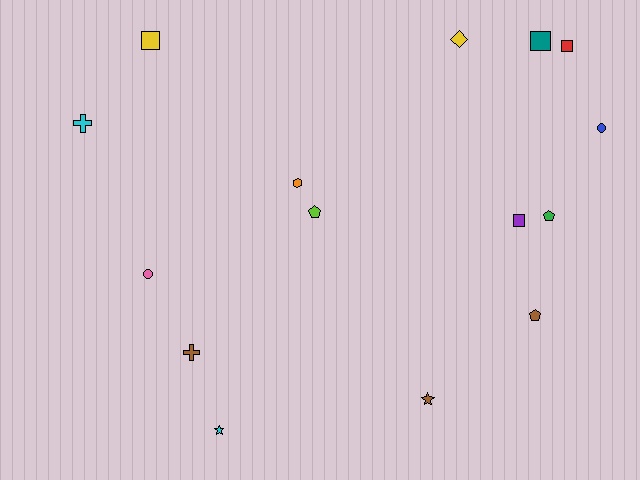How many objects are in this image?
There are 15 objects.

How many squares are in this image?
There are 4 squares.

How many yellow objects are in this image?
There are 2 yellow objects.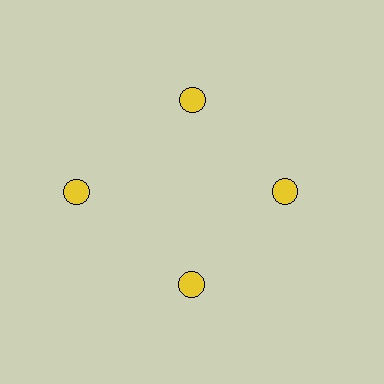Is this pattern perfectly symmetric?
No. The 4 yellow circles are arranged in a ring, but one element near the 9 o'clock position is pushed outward from the center, breaking the 4-fold rotational symmetry.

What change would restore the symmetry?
The symmetry would be restored by moving it inward, back onto the ring so that all 4 circles sit at equal angles and equal distance from the center.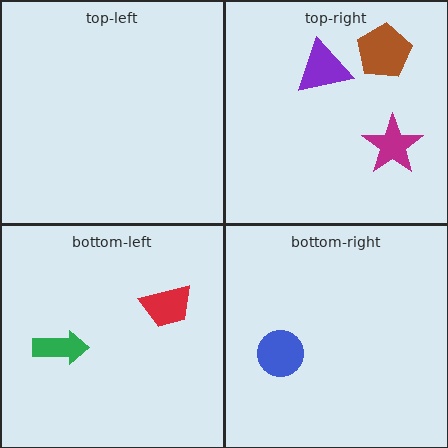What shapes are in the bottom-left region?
The green arrow, the red trapezoid.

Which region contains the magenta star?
The top-right region.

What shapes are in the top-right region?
The magenta star, the purple triangle, the brown pentagon.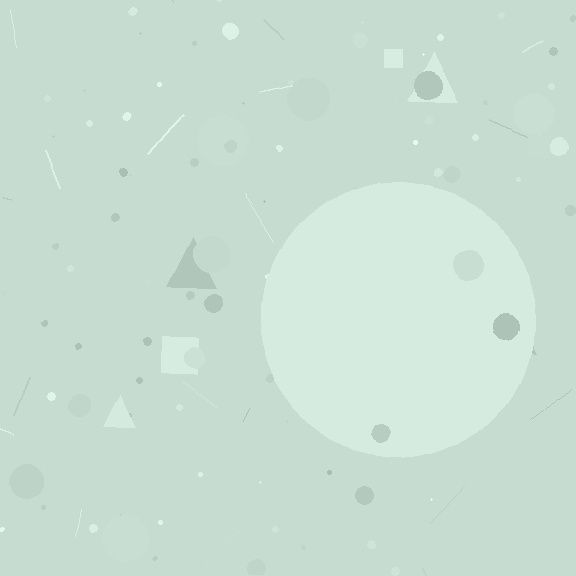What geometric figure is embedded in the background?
A circle is embedded in the background.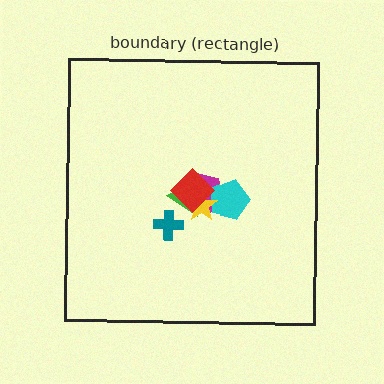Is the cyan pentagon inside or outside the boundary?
Inside.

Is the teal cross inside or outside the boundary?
Inside.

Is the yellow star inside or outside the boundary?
Inside.